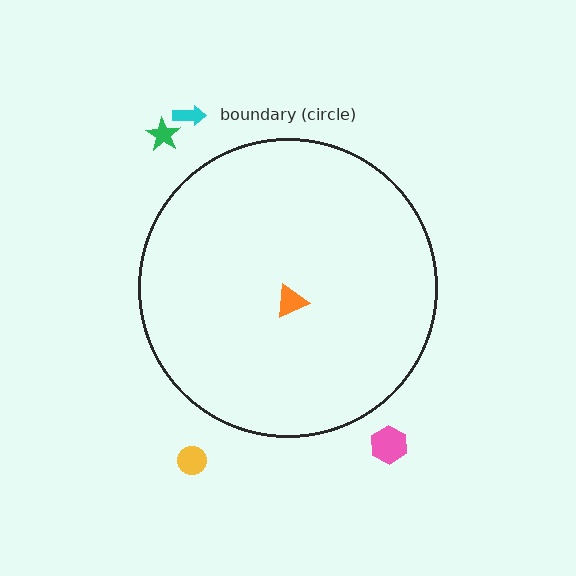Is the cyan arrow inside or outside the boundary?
Outside.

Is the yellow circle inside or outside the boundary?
Outside.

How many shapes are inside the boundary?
1 inside, 4 outside.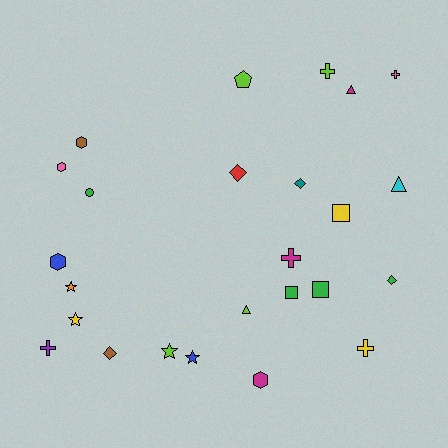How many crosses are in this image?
There are 5 crosses.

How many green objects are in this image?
There are 4 green objects.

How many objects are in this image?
There are 25 objects.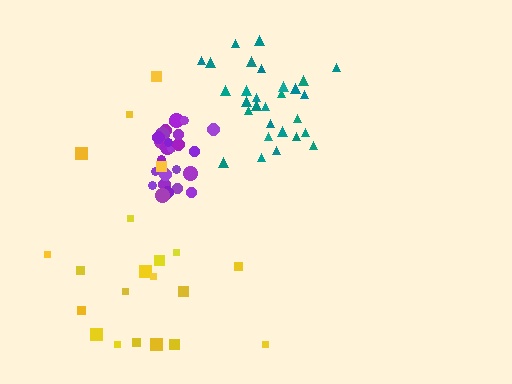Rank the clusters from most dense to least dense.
purple, teal, yellow.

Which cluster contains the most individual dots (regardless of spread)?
Teal (29).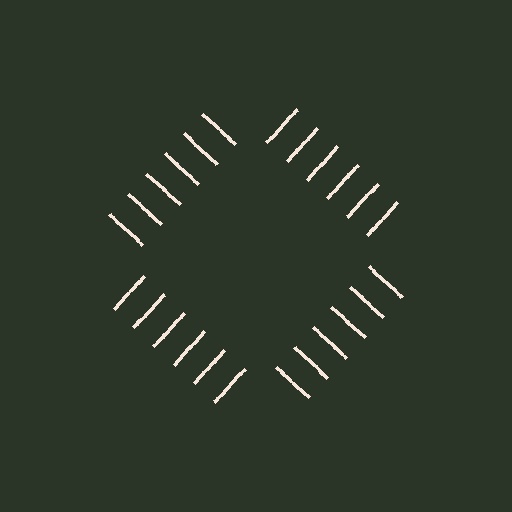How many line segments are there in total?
24 — 6 along each of the 4 edges.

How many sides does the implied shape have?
4 sides — the line-ends trace a square.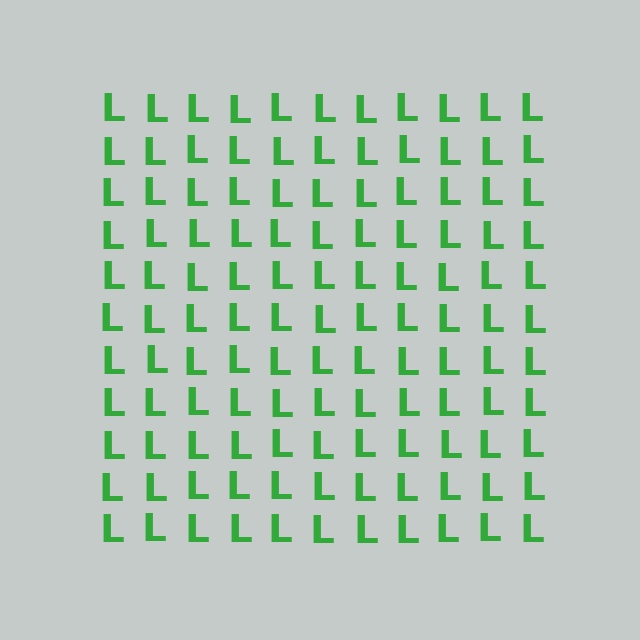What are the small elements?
The small elements are letter L's.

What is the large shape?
The large shape is a square.